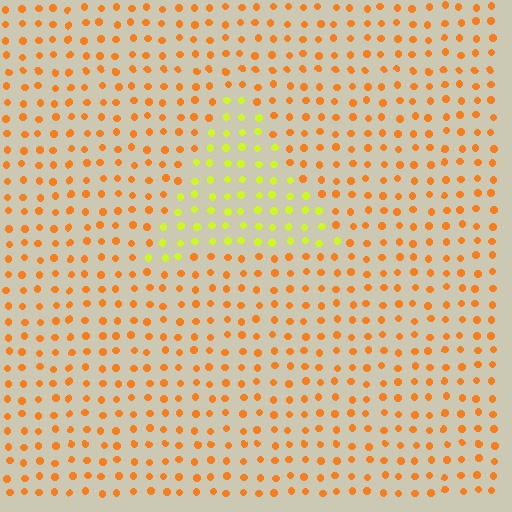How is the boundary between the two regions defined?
The boundary is defined purely by a slight shift in hue (about 47 degrees). Spacing, size, and orientation are identical on both sides.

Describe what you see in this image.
The image is filled with small orange elements in a uniform arrangement. A triangle-shaped region is visible where the elements are tinted to a slightly different hue, forming a subtle color boundary.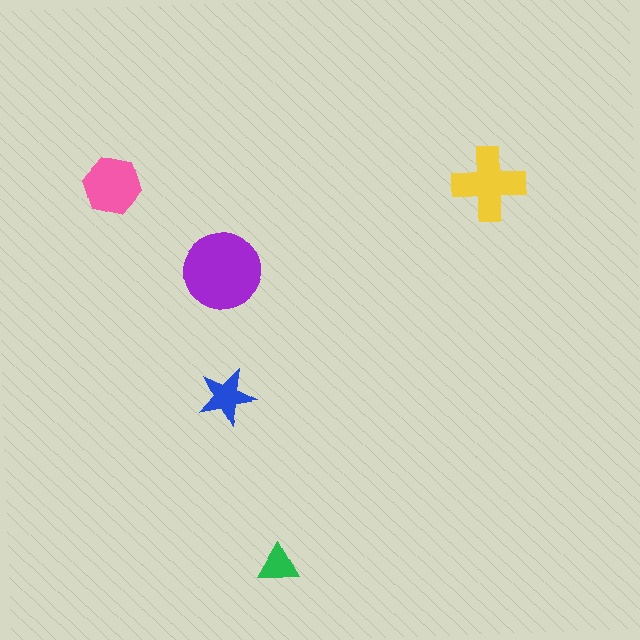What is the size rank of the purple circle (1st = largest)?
1st.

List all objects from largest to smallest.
The purple circle, the yellow cross, the pink hexagon, the blue star, the green triangle.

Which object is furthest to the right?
The yellow cross is rightmost.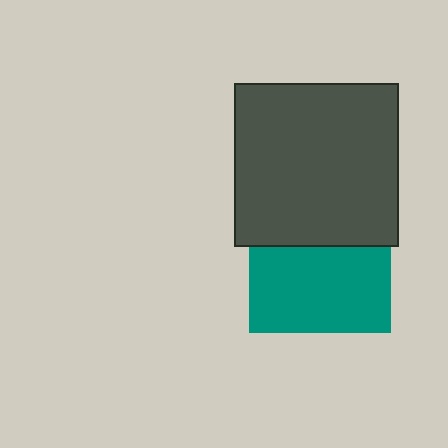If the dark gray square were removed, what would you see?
You would see the complete teal square.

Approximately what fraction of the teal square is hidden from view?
Roughly 39% of the teal square is hidden behind the dark gray square.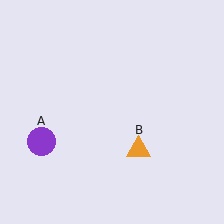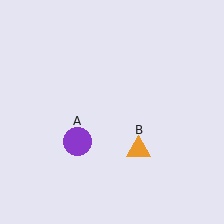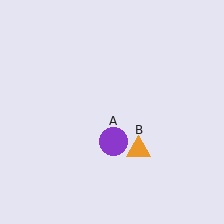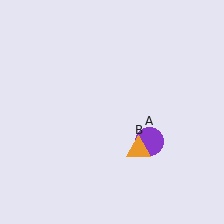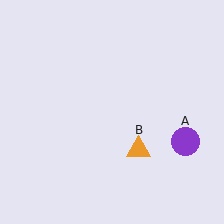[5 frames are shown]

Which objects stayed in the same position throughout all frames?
Orange triangle (object B) remained stationary.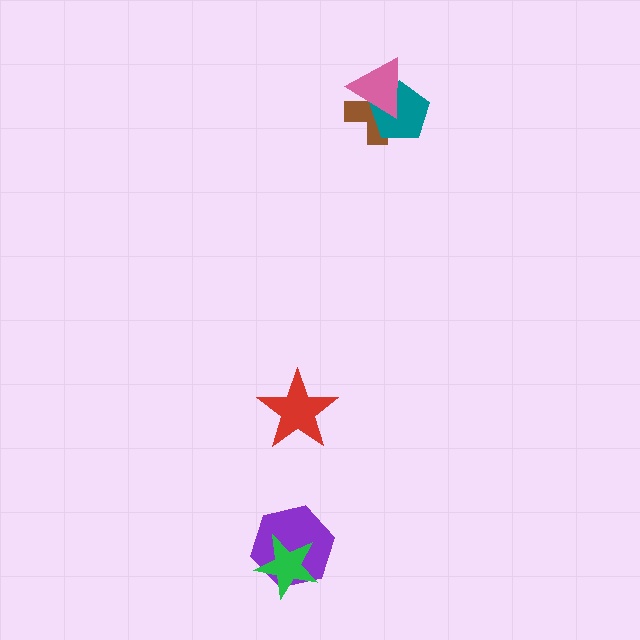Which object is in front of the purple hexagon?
The green star is in front of the purple hexagon.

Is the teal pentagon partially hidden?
Yes, it is partially covered by another shape.